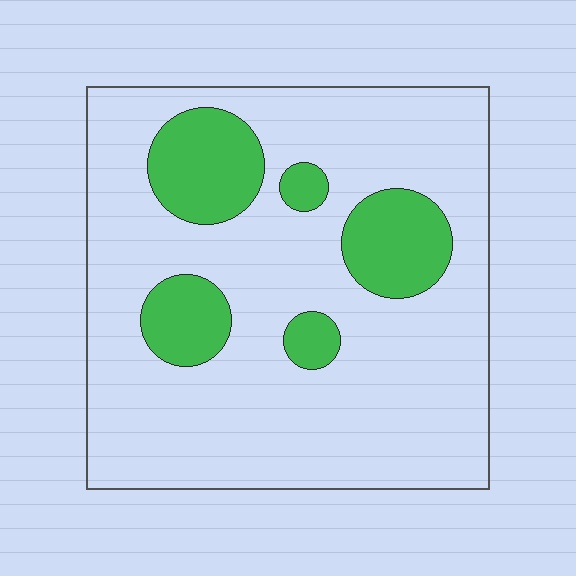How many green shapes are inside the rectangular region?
5.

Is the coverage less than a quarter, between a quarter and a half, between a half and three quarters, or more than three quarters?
Less than a quarter.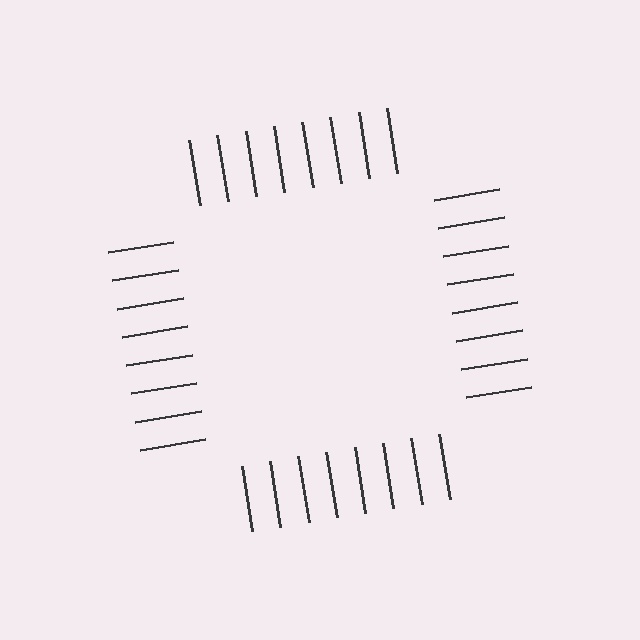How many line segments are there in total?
32 — 8 along each of the 4 edges.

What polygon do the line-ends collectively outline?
An illusory square — the line segments terminate on its edges but no continuous stroke is drawn.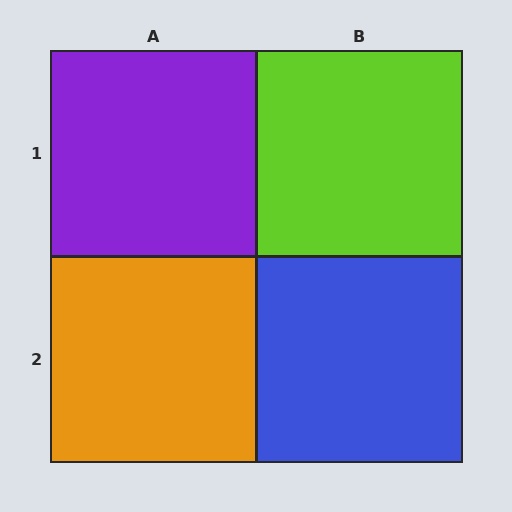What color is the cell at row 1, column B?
Lime.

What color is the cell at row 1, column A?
Purple.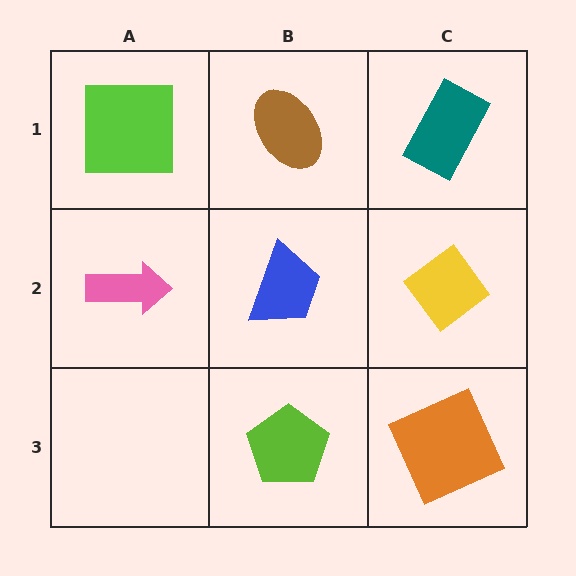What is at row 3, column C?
An orange square.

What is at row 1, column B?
A brown ellipse.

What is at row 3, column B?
A lime pentagon.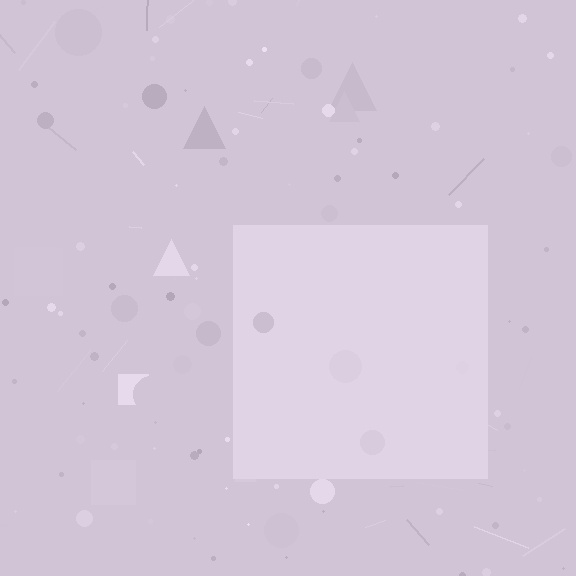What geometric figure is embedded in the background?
A square is embedded in the background.